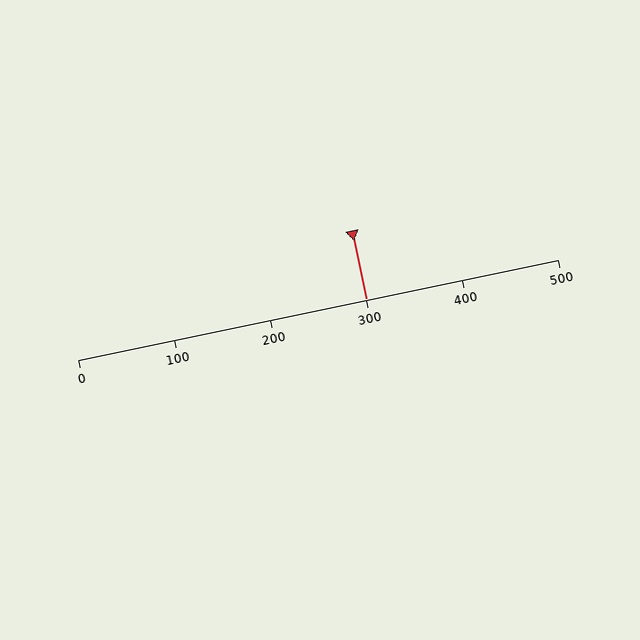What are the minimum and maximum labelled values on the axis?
The axis runs from 0 to 500.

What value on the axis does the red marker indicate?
The marker indicates approximately 300.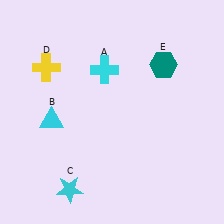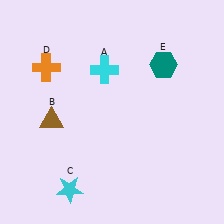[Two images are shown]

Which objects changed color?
B changed from cyan to brown. D changed from yellow to orange.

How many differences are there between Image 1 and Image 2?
There are 2 differences between the two images.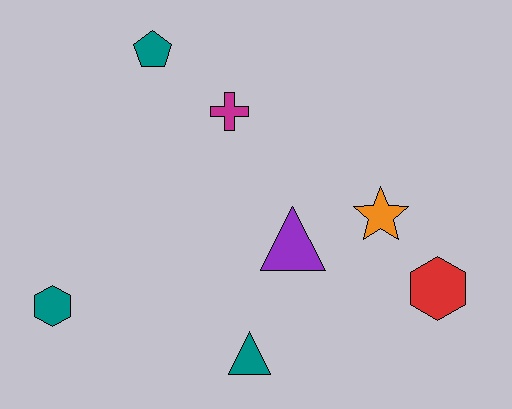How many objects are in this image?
There are 7 objects.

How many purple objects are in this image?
There is 1 purple object.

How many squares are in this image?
There are no squares.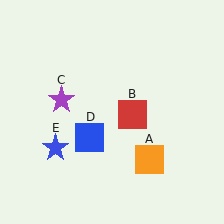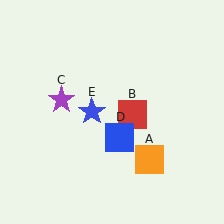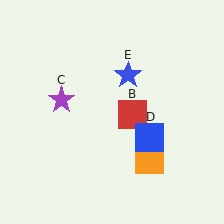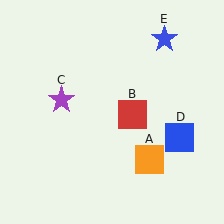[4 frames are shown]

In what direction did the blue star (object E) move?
The blue star (object E) moved up and to the right.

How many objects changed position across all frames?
2 objects changed position: blue square (object D), blue star (object E).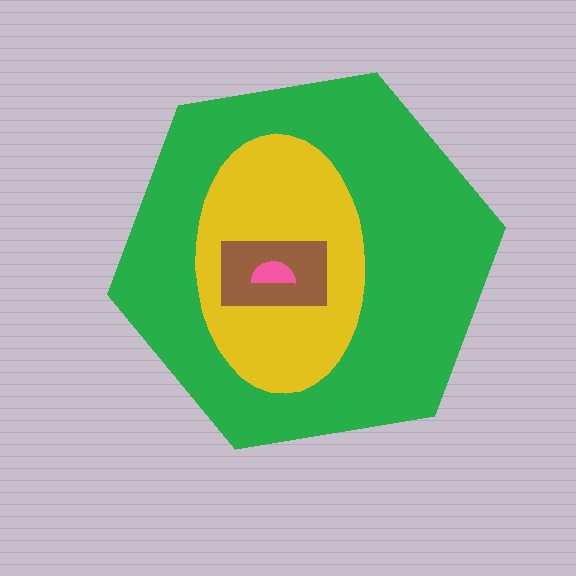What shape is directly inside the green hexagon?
The yellow ellipse.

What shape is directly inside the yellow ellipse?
The brown rectangle.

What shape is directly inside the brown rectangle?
The pink semicircle.